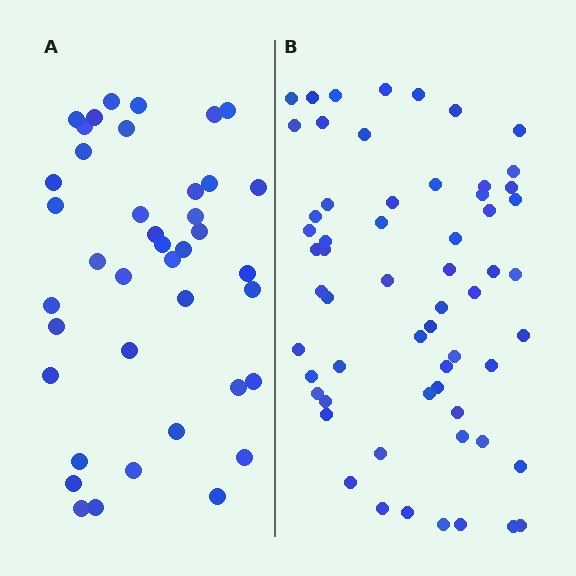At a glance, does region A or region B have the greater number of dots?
Region B (the right region) has more dots.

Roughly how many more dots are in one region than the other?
Region B has approximately 20 more dots than region A.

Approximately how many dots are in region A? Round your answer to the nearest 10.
About 40 dots.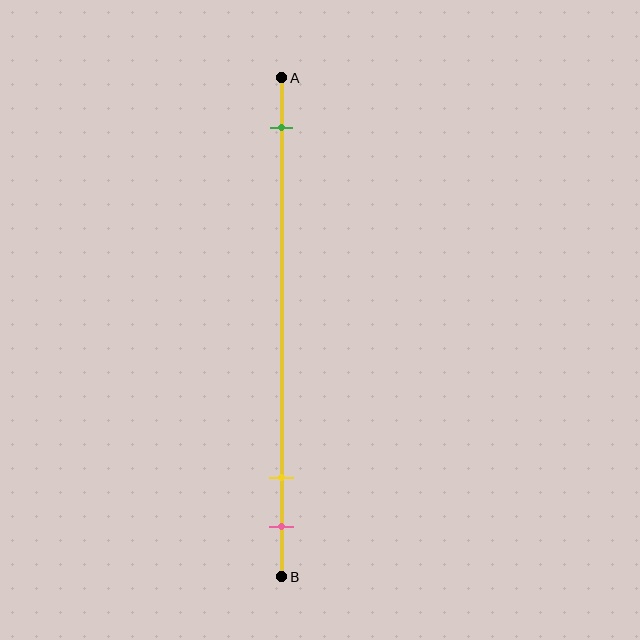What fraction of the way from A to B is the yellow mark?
The yellow mark is approximately 80% (0.8) of the way from A to B.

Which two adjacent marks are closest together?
The yellow and pink marks are the closest adjacent pair.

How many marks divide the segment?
There are 3 marks dividing the segment.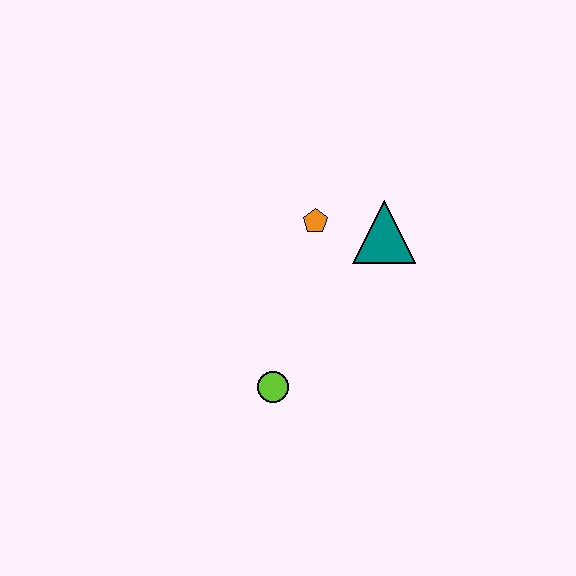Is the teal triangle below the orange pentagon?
Yes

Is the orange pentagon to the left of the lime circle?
No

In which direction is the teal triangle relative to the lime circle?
The teal triangle is above the lime circle.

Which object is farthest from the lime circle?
The teal triangle is farthest from the lime circle.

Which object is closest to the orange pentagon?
The teal triangle is closest to the orange pentagon.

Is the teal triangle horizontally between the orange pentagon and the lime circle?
No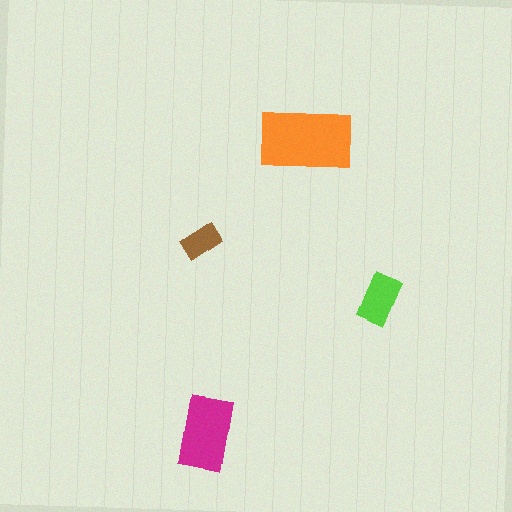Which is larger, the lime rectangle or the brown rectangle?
The lime one.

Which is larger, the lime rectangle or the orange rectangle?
The orange one.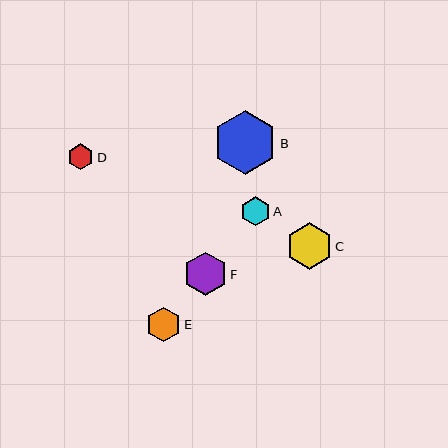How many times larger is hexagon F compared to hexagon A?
Hexagon F is approximately 1.5 times the size of hexagon A.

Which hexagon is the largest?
Hexagon B is the largest with a size of approximately 64 pixels.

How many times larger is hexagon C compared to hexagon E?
Hexagon C is approximately 1.3 times the size of hexagon E.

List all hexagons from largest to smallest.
From largest to smallest: B, C, F, E, A, D.